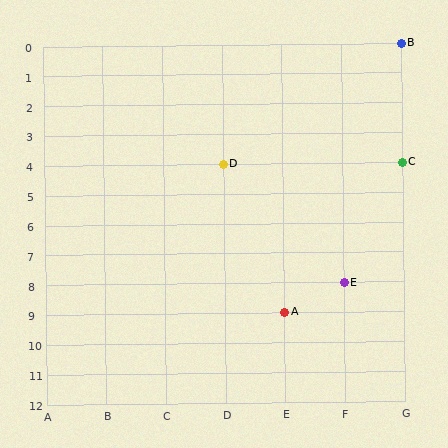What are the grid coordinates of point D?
Point D is at grid coordinates (D, 4).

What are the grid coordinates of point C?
Point C is at grid coordinates (G, 4).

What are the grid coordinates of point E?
Point E is at grid coordinates (F, 8).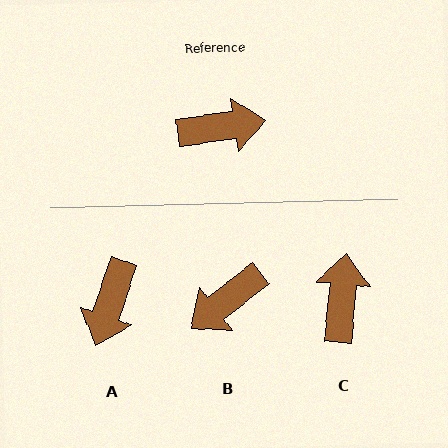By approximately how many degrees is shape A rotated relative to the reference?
Approximately 117 degrees clockwise.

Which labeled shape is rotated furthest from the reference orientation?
B, about 151 degrees away.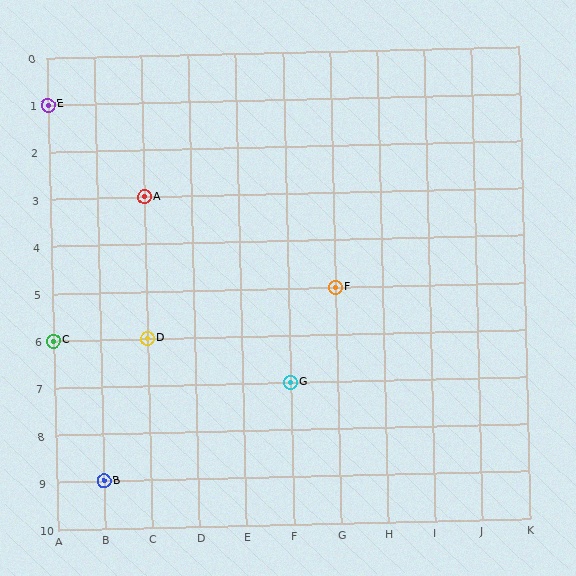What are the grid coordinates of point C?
Point C is at grid coordinates (A, 6).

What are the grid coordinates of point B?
Point B is at grid coordinates (B, 9).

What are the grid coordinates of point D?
Point D is at grid coordinates (C, 6).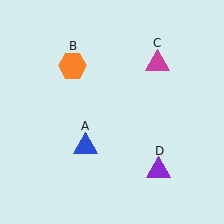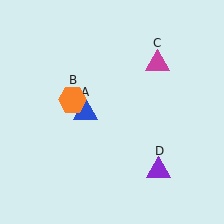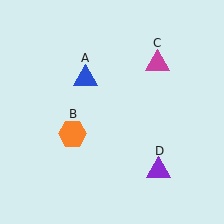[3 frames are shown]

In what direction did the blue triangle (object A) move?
The blue triangle (object A) moved up.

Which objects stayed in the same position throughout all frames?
Magenta triangle (object C) and purple triangle (object D) remained stationary.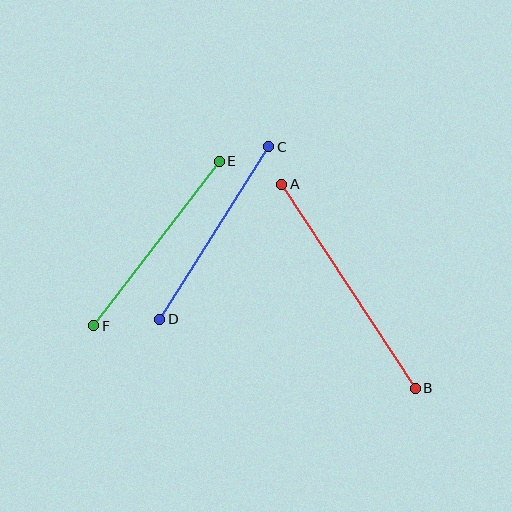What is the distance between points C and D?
The distance is approximately 204 pixels.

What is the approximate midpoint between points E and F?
The midpoint is at approximately (156, 243) pixels.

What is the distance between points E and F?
The distance is approximately 207 pixels.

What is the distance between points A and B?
The distance is approximately 244 pixels.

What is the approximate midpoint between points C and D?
The midpoint is at approximately (214, 233) pixels.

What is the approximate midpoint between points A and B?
The midpoint is at approximately (349, 286) pixels.